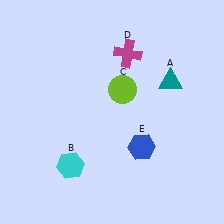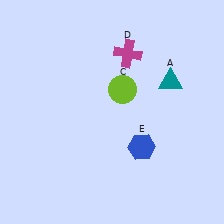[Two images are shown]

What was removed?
The cyan hexagon (B) was removed in Image 2.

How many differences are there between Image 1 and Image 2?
There is 1 difference between the two images.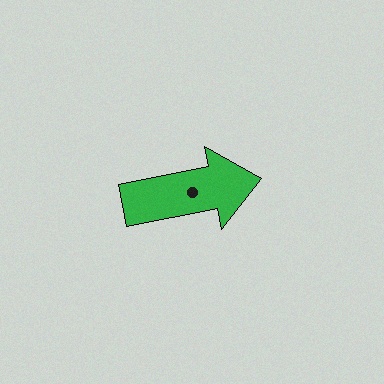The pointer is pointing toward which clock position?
Roughly 3 o'clock.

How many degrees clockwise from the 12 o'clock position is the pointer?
Approximately 79 degrees.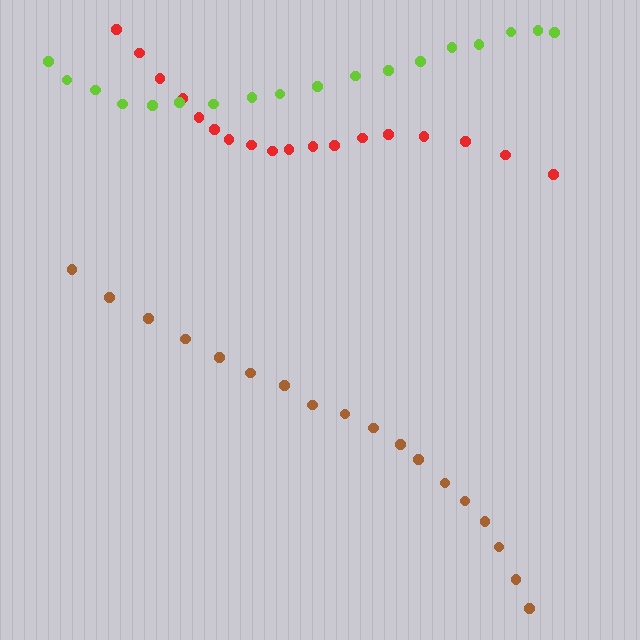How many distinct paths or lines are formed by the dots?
There are 3 distinct paths.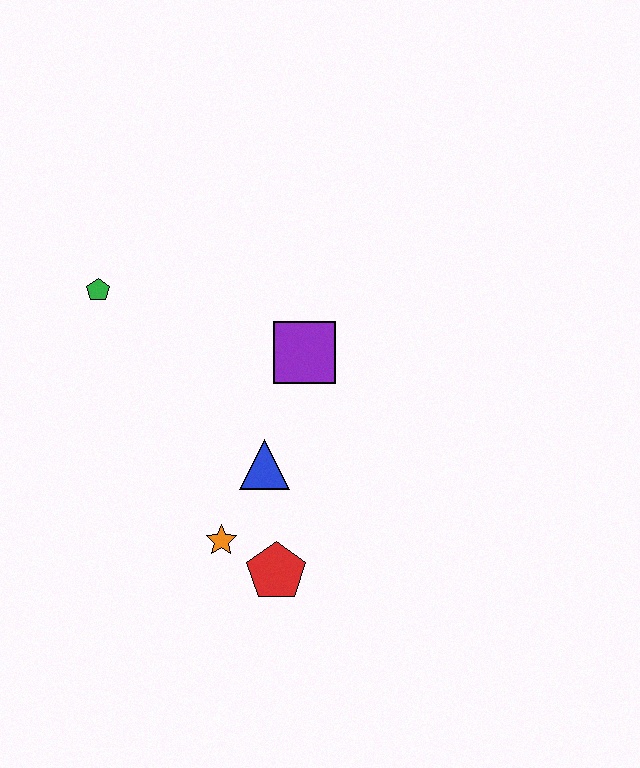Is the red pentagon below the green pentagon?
Yes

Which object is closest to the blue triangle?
The orange star is closest to the blue triangle.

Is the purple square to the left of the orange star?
No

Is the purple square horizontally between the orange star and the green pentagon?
No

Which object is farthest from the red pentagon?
The green pentagon is farthest from the red pentagon.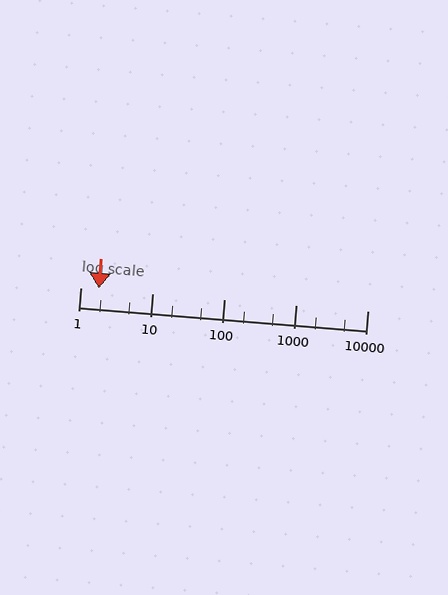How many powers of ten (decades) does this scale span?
The scale spans 4 decades, from 1 to 10000.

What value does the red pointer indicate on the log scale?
The pointer indicates approximately 1.8.